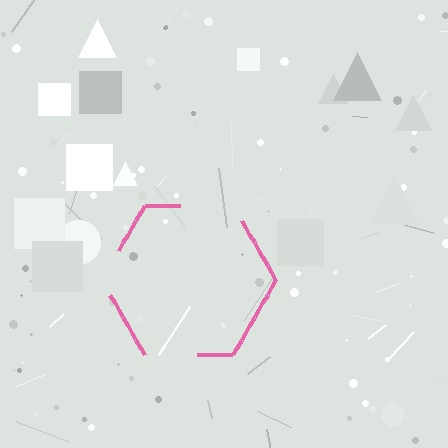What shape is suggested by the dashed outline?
The dashed outline suggests a hexagon.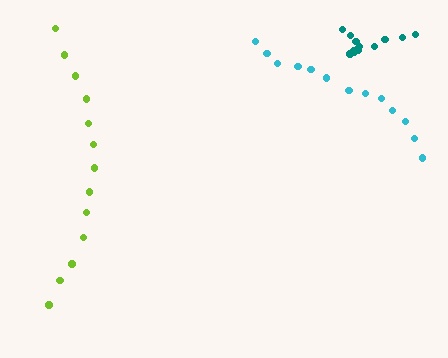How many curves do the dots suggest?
There are 3 distinct paths.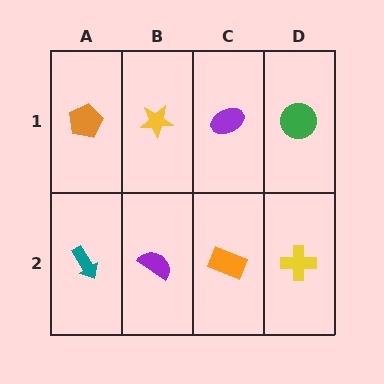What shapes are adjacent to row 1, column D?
A yellow cross (row 2, column D), a purple ellipse (row 1, column C).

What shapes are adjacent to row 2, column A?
An orange pentagon (row 1, column A), a purple semicircle (row 2, column B).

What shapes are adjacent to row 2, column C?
A purple ellipse (row 1, column C), a purple semicircle (row 2, column B), a yellow cross (row 2, column D).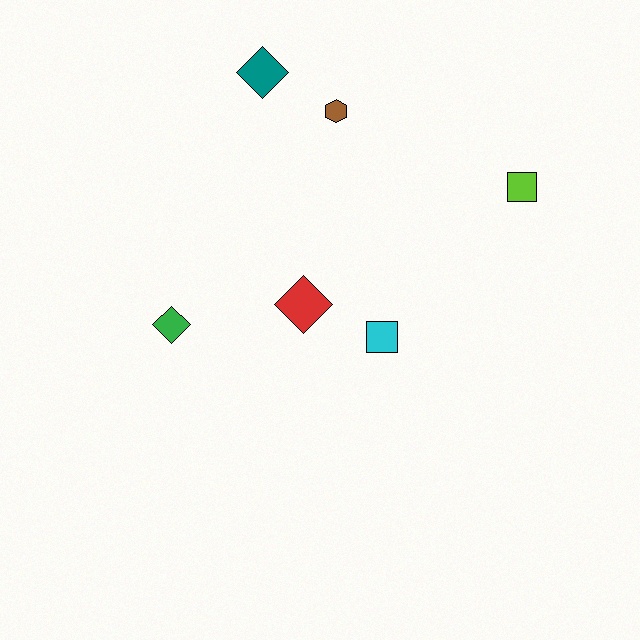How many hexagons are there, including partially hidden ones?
There is 1 hexagon.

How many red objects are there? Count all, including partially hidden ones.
There is 1 red object.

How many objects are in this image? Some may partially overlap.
There are 6 objects.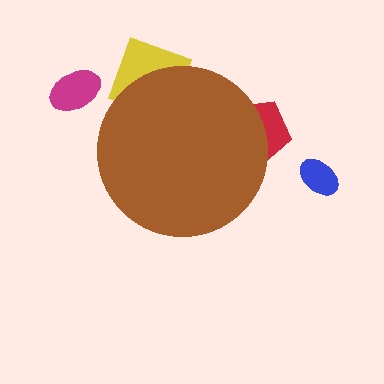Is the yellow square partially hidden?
Yes, the yellow square is partially hidden behind the brown circle.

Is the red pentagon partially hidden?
Yes, the red pentagon is partially hidden behind the brown circle.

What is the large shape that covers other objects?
A brown circle.